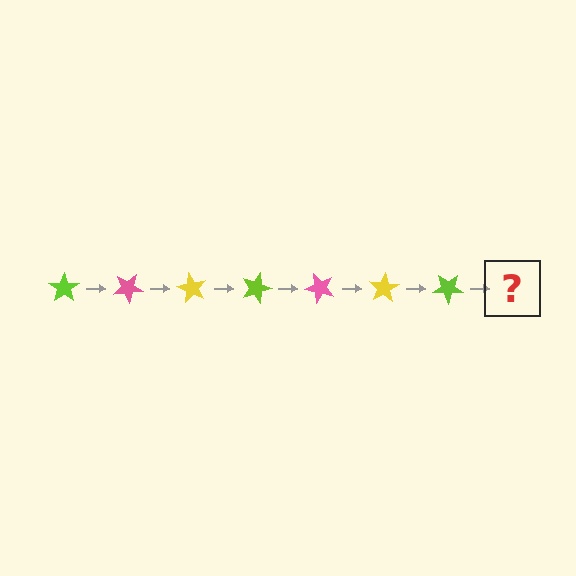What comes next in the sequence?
The next element should be a pink star, rotated 210 degrees from the start.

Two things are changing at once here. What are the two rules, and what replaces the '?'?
The two rules are that it rotates 30 degrees each step and the color cycles through lime, pink, and yellow. The '?' should be a pink star, rotated 210 degrees from the start.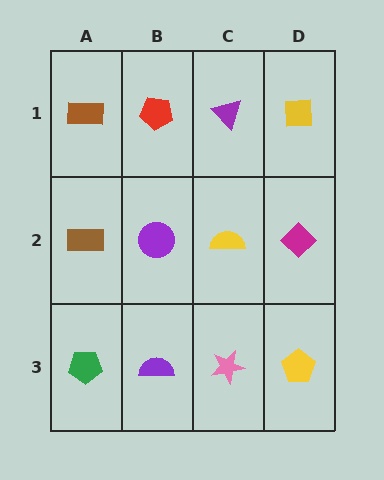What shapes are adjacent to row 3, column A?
A brown rectangle (row 2, column A), a purple semicircle (row 3, column B).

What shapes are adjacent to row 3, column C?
A yellow semicircle (row 2, column C), a purple semicircle (row 3, column B), a yellow pentagon (row 3, column D).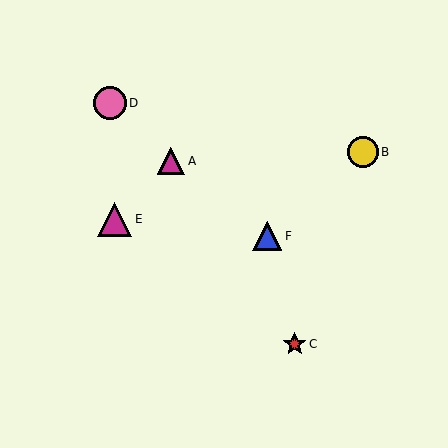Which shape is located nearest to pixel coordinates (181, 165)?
The magenta triangle (labeled A) at (171, 161) is nearest to that location.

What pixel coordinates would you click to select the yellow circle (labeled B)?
Click at (363, 152) to select the yellow circle B.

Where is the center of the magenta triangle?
The center of the magenta triangle is at (115, 219).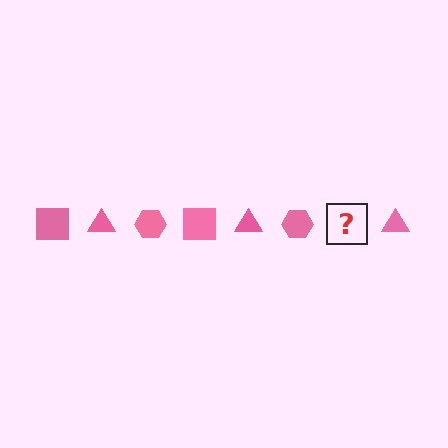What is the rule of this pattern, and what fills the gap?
The rule is that the pattern cycles through square, triangle, hexagon shapes in pink. The gap should be filled with a pink square.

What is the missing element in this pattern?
The missing element is a pink square.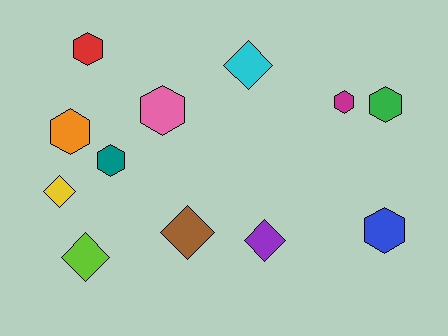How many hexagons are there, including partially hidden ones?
There are 7 hexagons.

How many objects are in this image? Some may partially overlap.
There are 12 objects.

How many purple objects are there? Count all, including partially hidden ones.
There is 1 purple object.